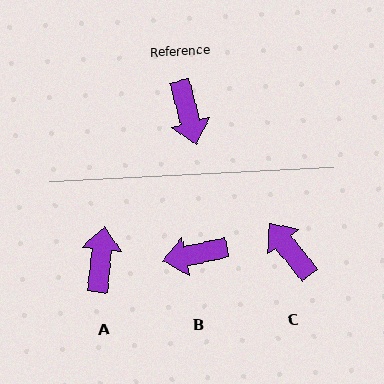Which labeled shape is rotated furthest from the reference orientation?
A, about 160 degrees away.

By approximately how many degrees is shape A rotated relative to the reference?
Approximately 160 degrees counter-clockwise.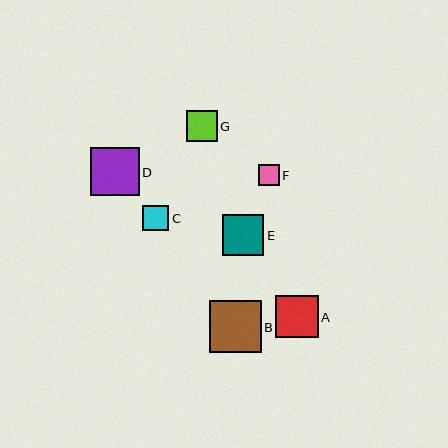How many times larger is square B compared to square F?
Square B is approximately 2.5 times the size of square F.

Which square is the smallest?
Square F is the smallest with a size of approximately 21 pixels.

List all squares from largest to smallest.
From largest to smallest: B, D, A, E, G, C, F.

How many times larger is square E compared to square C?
Square E is approximately 1.6 times the size of square C.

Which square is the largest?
Square B is the largest with a size of approximately 52 pixels.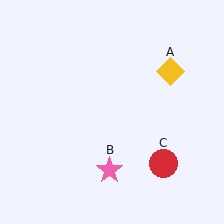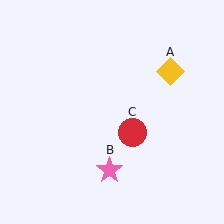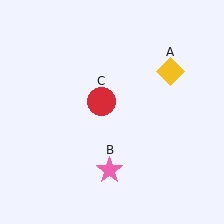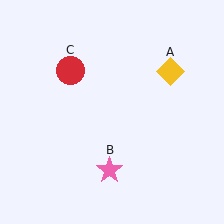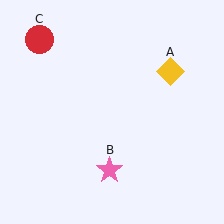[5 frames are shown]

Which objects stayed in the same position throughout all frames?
Yellow diamond (object A) and pink star (object B) remained stationary.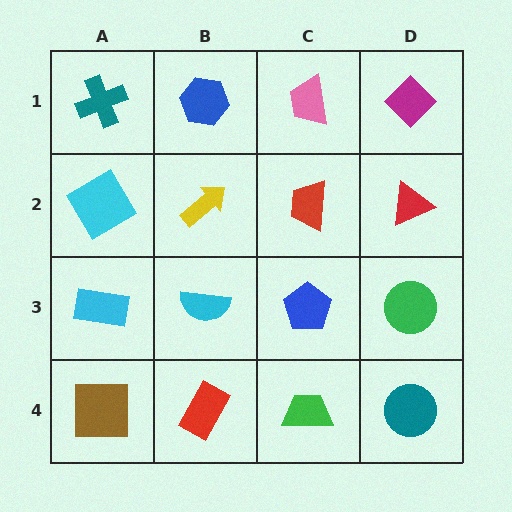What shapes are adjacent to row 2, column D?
A magenta diamond (row 1, column D), a green circle (row 3, column D), a red trapezoid (row 2, column C).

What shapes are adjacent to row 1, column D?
A red triangle (row 2, column D), a pink trapezoid (row 1, column C).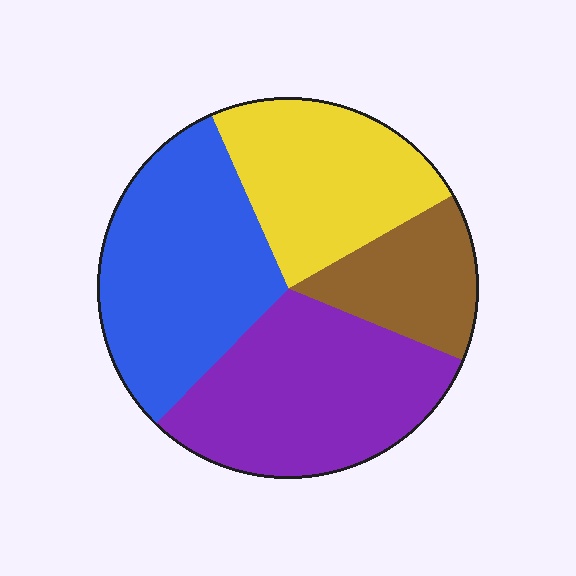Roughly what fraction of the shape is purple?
Purple covers roughly 30% of the shape.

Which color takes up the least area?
Brown, at roughly 15%.